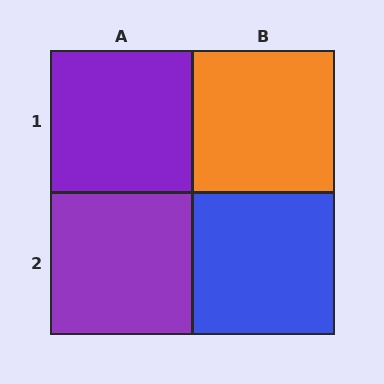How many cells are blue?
1 cell is blue.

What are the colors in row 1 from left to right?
Purple, orange.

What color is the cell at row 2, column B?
Blue.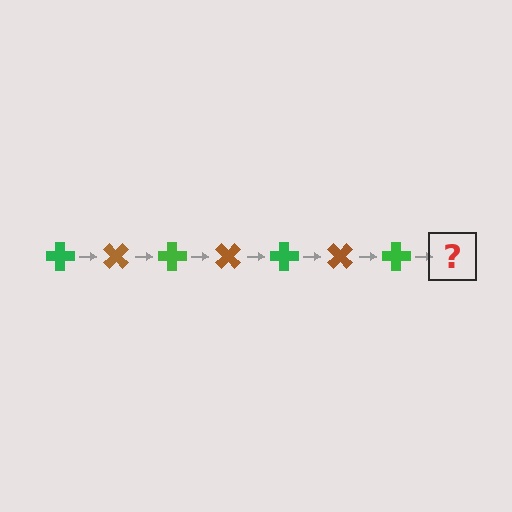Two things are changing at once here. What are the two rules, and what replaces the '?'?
The two rules are that it rotates 45 degrees each step and the color cycles through green and brown. The '?' should be a brown cross, rotated 315 degrees from the start.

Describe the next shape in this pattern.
It should be a brown cross, rotated 315 degrees from the start.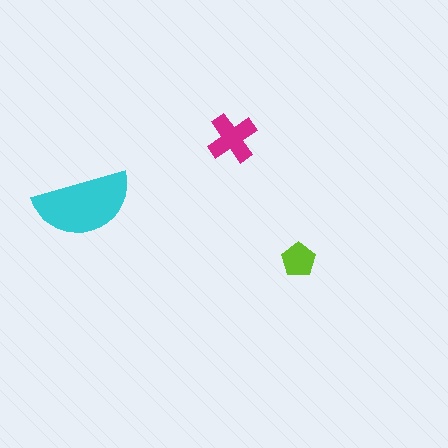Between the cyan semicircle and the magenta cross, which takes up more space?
The cyan semicircle.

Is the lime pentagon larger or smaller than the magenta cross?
Smaller.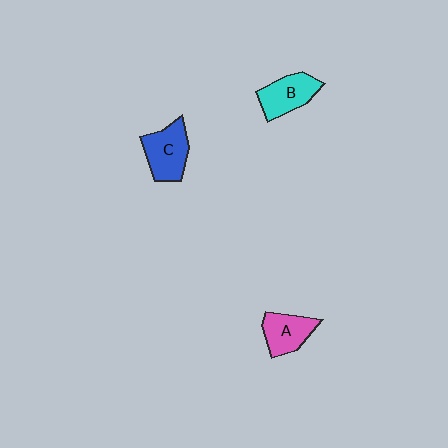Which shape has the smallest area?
Shape A (pink).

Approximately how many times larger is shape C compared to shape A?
Approximately 1.2 times.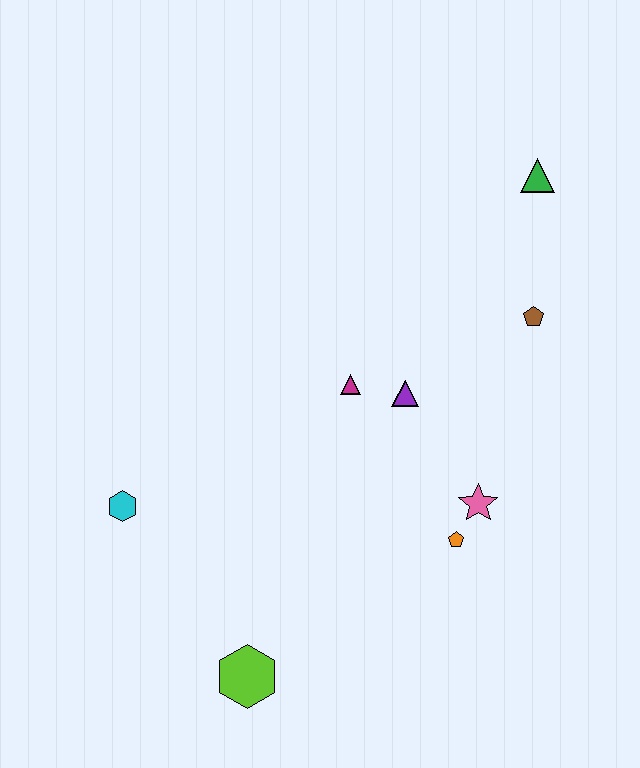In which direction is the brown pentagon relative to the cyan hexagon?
The brown pentagon is to the right of the cyan hexagon.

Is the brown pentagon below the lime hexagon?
No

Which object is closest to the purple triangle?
The magenta triangle is closest to the purple triangle.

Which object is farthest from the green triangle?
The lime hexagon is farthest from the green triangle.